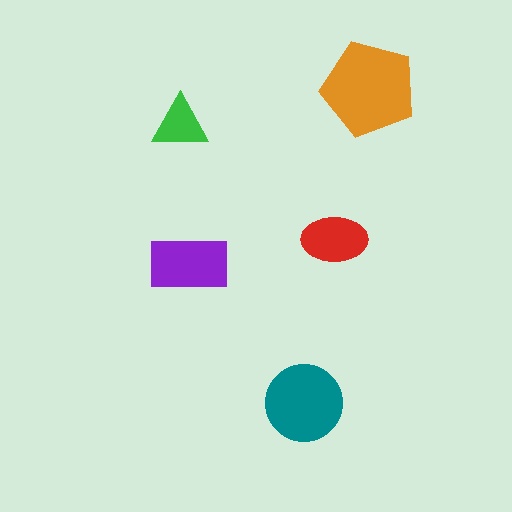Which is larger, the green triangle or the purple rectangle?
The purple rectangle.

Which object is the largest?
The orange pentagon.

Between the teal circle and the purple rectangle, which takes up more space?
The teal circle.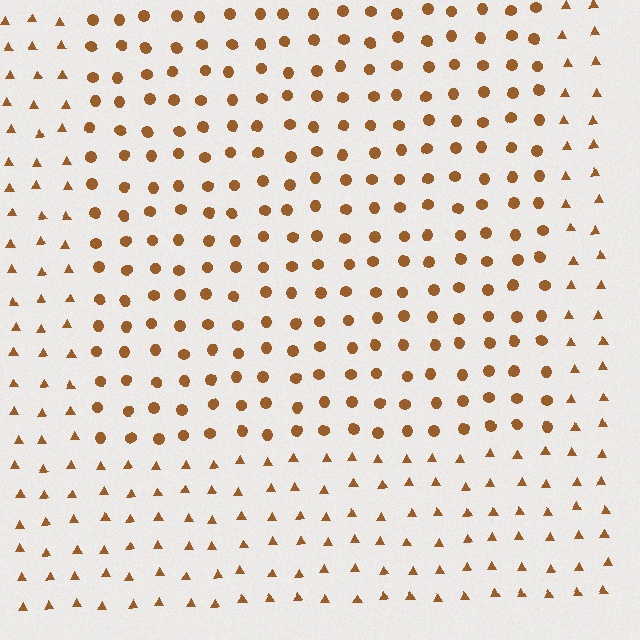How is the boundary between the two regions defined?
The boundary is defined by a change in element shape: circles inside vs. triangles outside. All elements share the same color and spacing.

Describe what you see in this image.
The image is filled with small brown elements arranged in a uniform grid. A rectangle-shaped region contains circles, while the surrounding area contains triangles. The boundary is defined purely by the change in element shape.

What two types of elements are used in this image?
The image uses circles inside the rectangle region and triangles outside it.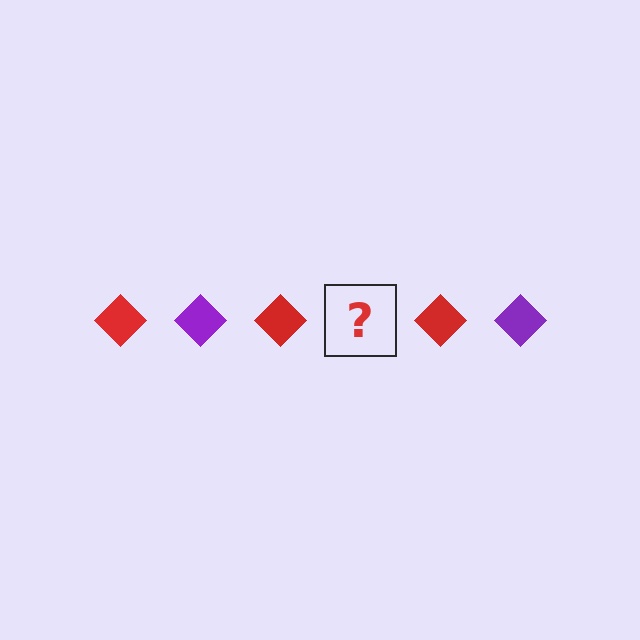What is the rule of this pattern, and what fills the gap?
The rule is that the pattern cycles through red, purple diamonds. The gap should be filled with a purple diamond.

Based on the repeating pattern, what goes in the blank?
The blank should be a purple diamond.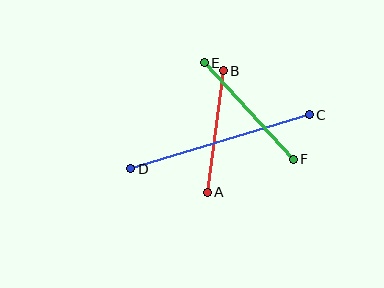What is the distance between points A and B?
The distance is approximately 122 pixels.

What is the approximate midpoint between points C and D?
The midpoint is at approximately (220, 142) pixels.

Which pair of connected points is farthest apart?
Points C and D are farthest apart.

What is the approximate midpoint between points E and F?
The midpoint is at approximately (249, 111) pixels.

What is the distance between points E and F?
The distance is approximately 131 pixels.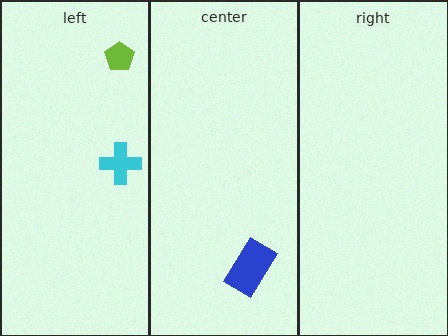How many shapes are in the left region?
2.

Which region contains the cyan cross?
The left region.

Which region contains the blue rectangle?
The center region.